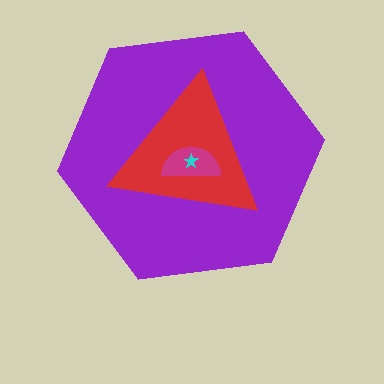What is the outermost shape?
The purple hexagon.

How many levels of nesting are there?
4.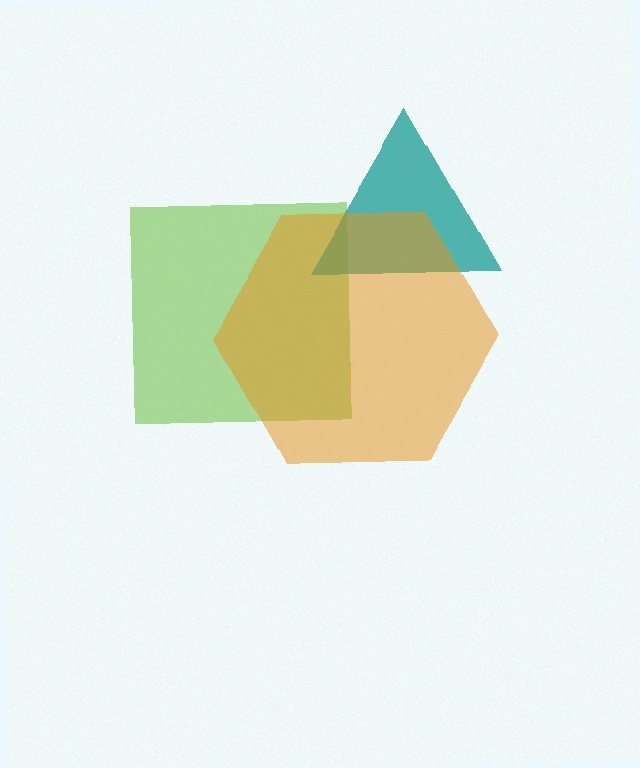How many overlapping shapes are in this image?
There are 3 overlapping shapes in the image.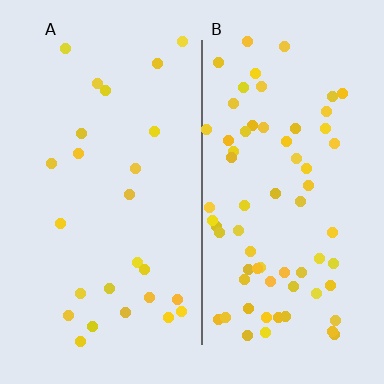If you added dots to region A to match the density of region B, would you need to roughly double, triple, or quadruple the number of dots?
Approximately triple.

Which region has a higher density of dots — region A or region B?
B (the right).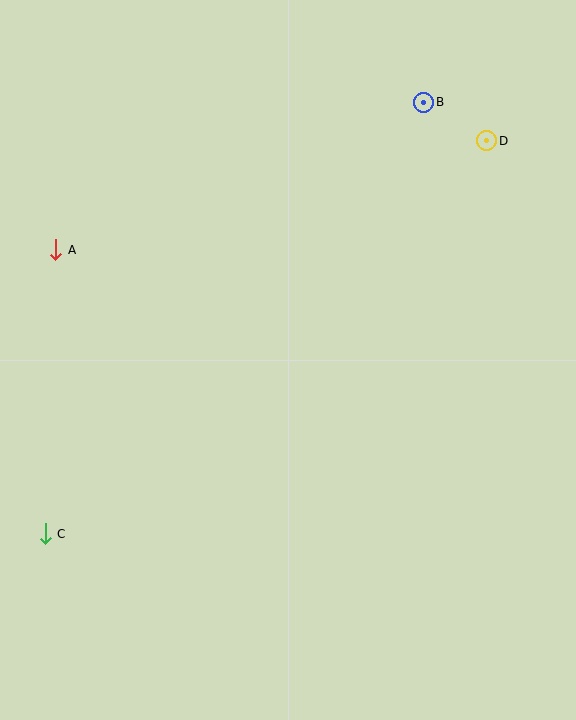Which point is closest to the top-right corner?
Point D is closest to the top-right corner.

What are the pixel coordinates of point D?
Point D is at (487, 141).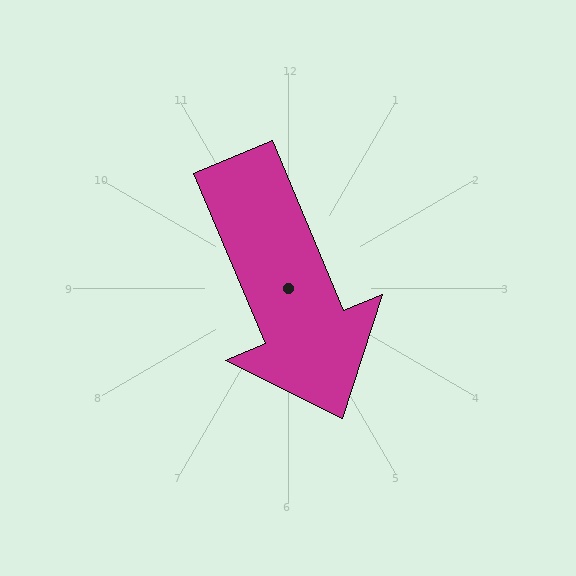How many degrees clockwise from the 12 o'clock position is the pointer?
Approximately 157 degrees.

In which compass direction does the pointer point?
Southeast.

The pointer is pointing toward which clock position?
Roughly 5 o'clock.